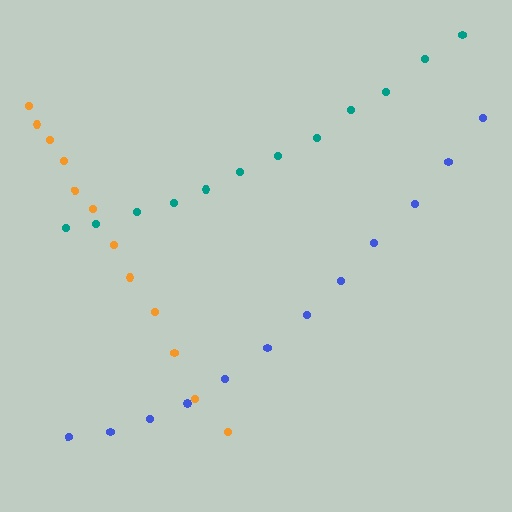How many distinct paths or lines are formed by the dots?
There are 3 distinct paths.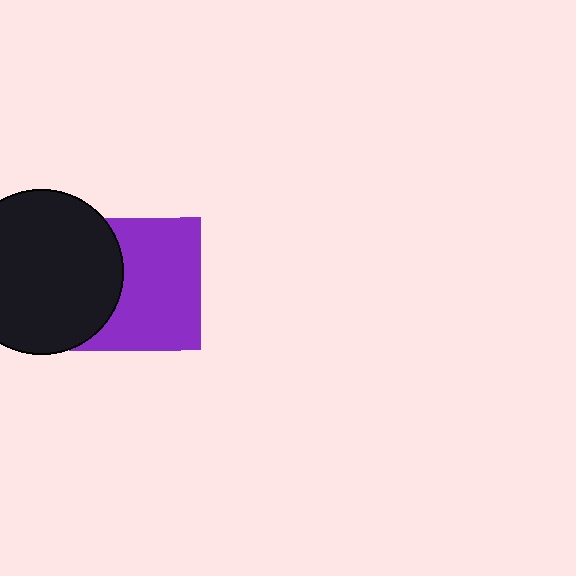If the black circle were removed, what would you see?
You would see the complete purple square.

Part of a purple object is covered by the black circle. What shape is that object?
It is a square.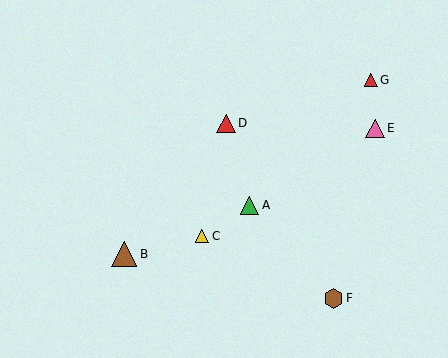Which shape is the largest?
The brown triangle (labeled B) is the largest.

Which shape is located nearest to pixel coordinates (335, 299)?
The brown hexagon (labeled F) at (334, 298) is nearest to that location.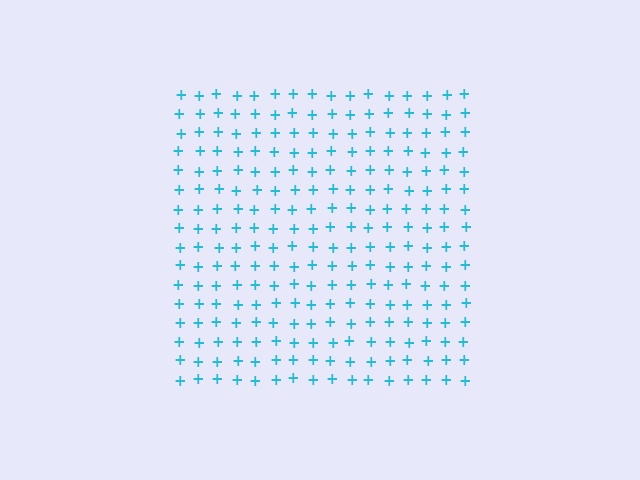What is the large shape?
The large shape is a square.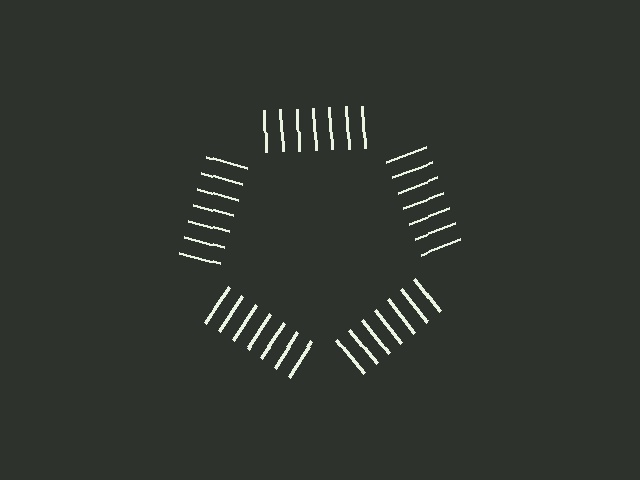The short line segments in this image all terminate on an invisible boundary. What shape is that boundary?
An illusory pentagon — the line segments terminate on its edges but no continuous stroke is drawn.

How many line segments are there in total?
35 — 7 along each of the 5 edges.